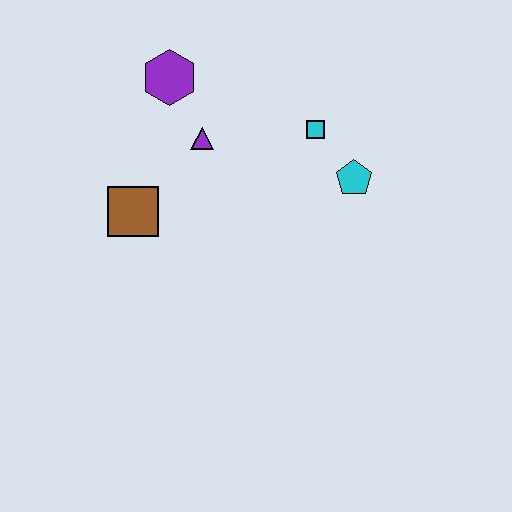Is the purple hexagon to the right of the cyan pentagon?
No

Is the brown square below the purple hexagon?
Yes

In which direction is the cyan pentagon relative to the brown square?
The cyan pentagon is to the right of the brown square.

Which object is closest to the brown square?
The purple triangle is closest to the brown square.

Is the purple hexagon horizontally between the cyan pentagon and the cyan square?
No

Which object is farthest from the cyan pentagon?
The brown square is farthest from the cyan pentagon.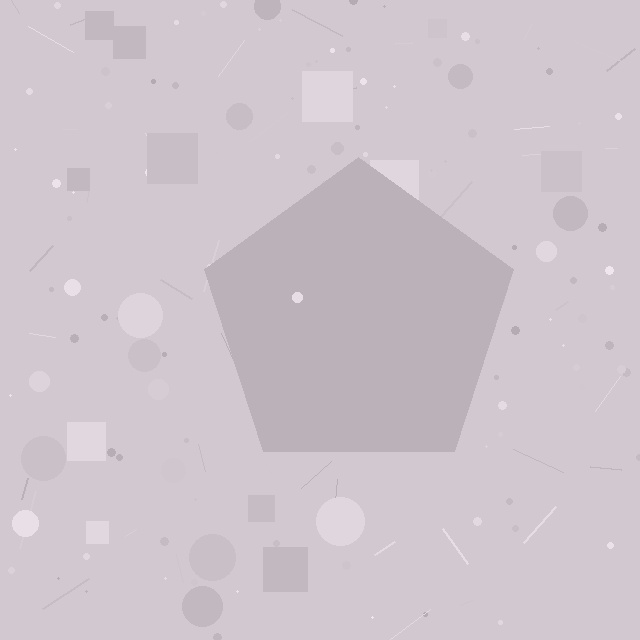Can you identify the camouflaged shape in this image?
The camouflaged shape is a pentagon.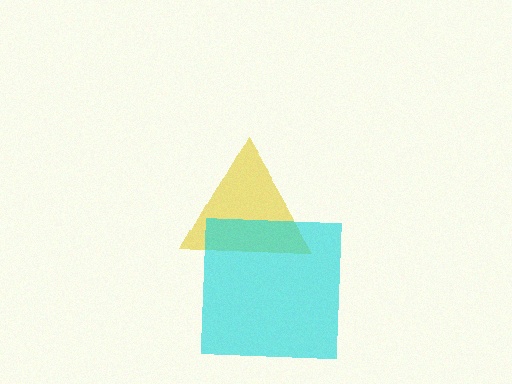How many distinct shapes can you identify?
There are 2 distinct shapes: a yellow triangle, a cyan square.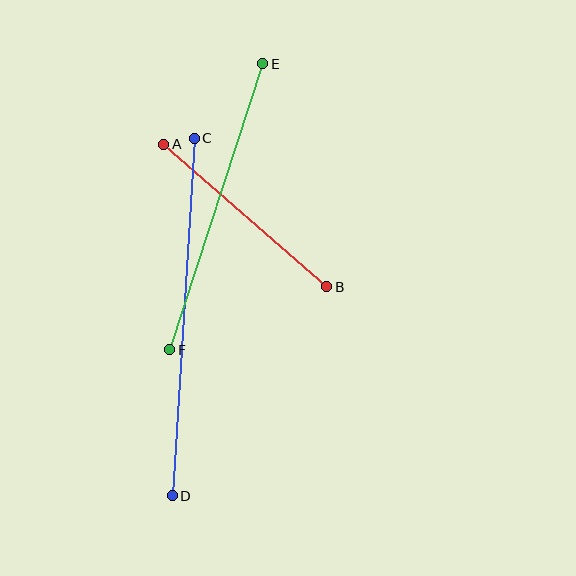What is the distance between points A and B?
The distance is approximately 216 pixels.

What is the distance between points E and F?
The distance is approximately 300 pixels.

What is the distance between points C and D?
The distance is approximately 358 pixels.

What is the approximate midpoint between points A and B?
The midpoint is at approximately (245, 215) pixels.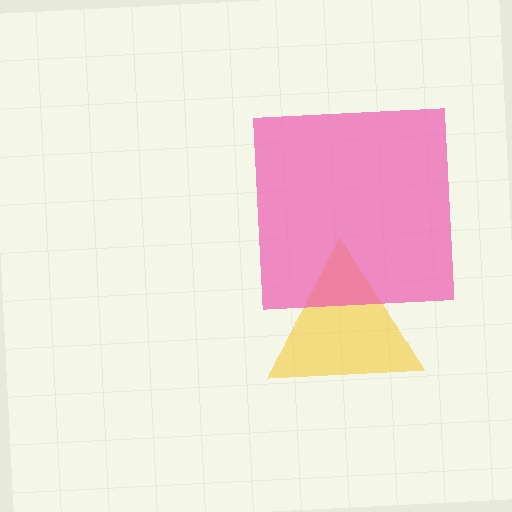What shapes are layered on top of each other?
The layered shapes are: a yellow triangle, a pink square.